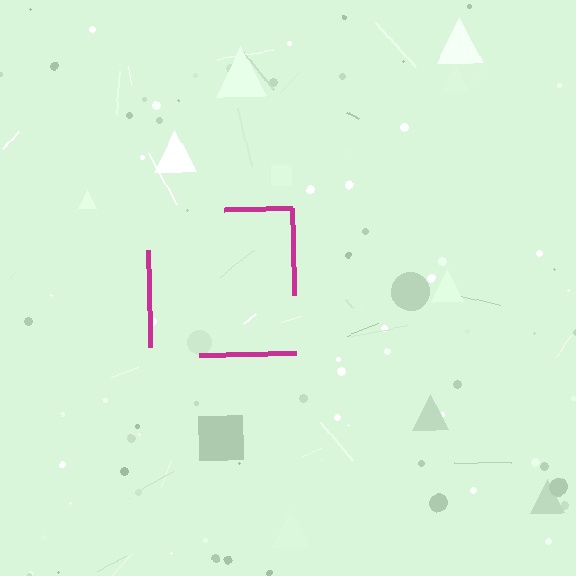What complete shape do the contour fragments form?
The contour fragments form a square.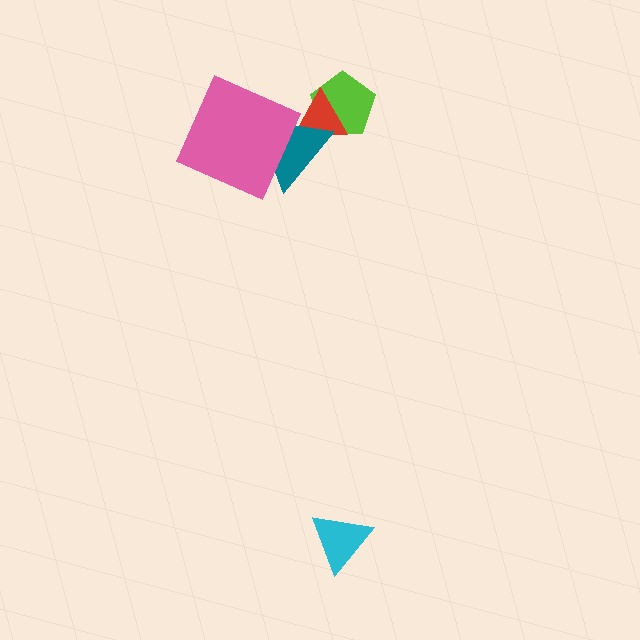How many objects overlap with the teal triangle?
3 objects overlap with the teal triangle.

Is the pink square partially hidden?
No, no other shape covers it.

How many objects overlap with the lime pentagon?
2 objects overlap with the lime pentagon.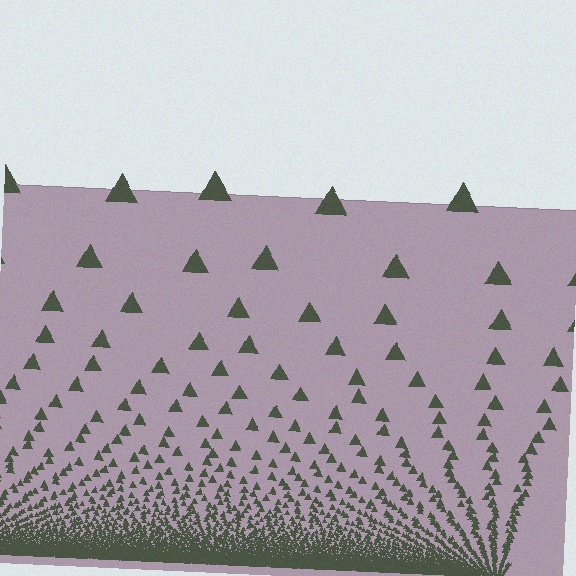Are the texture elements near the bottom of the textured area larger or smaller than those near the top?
Smaller. The gradient is inverted — elements near the bottom are smaller and denser.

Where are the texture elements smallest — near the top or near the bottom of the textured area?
Near the bottom.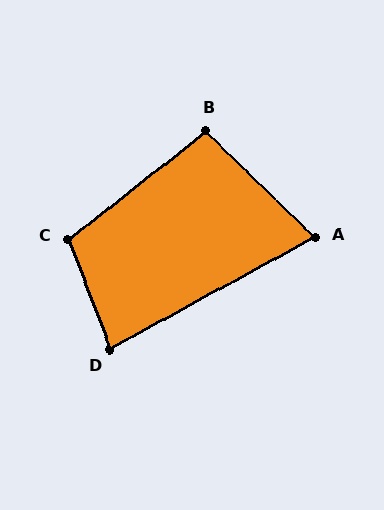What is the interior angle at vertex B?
Approximately 97 degrees (obtuse).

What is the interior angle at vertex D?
Approximately 83 degrees (acute).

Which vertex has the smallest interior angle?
A, at approximately 73 degrees.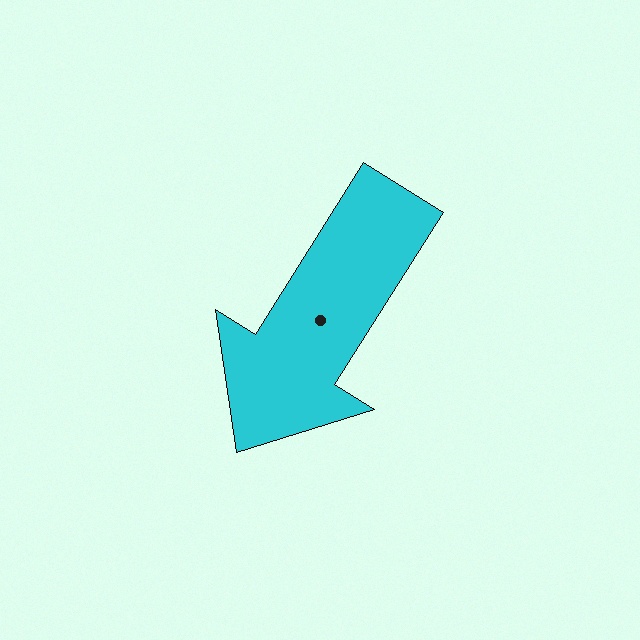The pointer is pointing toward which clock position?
Roughly 7 o'clock.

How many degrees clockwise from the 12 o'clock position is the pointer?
Approximately 212 degrees.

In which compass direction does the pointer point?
Southwest.